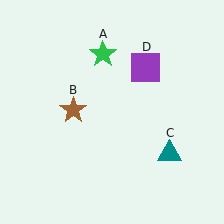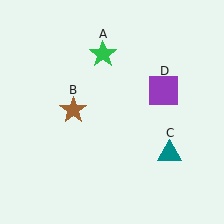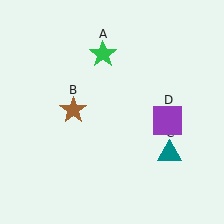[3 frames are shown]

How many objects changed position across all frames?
1 object changed position: purple square (object D).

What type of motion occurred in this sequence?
The purple square (object D) rotated clockwise around the center of the scene.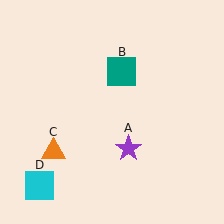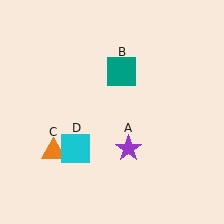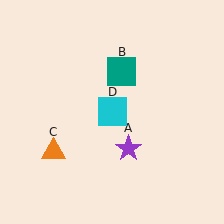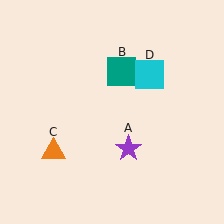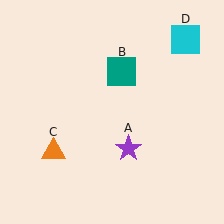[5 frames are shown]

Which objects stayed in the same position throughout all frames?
Purple star (object A) and teal square (object B) and orange triangle (object C) remained stationary.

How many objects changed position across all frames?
1 object changed position: cyan square (object D).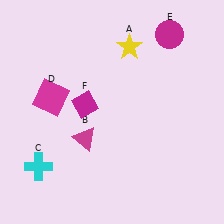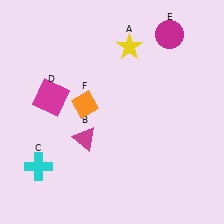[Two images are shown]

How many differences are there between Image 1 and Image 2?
There is 1 difference between the two images.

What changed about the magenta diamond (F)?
In Image 1, F is magenta. In Image 2, it changed to orange.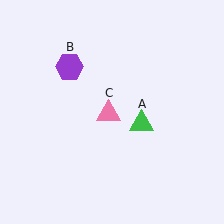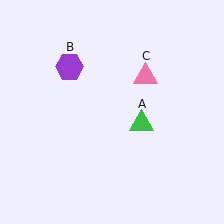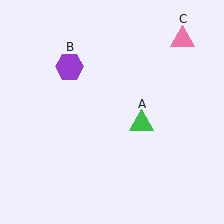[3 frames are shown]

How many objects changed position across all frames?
1 object changed position: pink triangle (object C).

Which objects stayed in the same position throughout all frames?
Green triangle (object A) and purple hexagon (object B) remained stationary.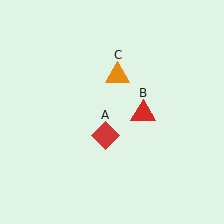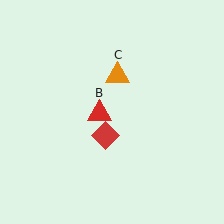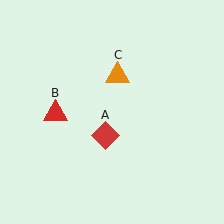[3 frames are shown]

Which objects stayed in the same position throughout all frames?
Red diamond (object A) and orange triangle (object C) remained stationary.